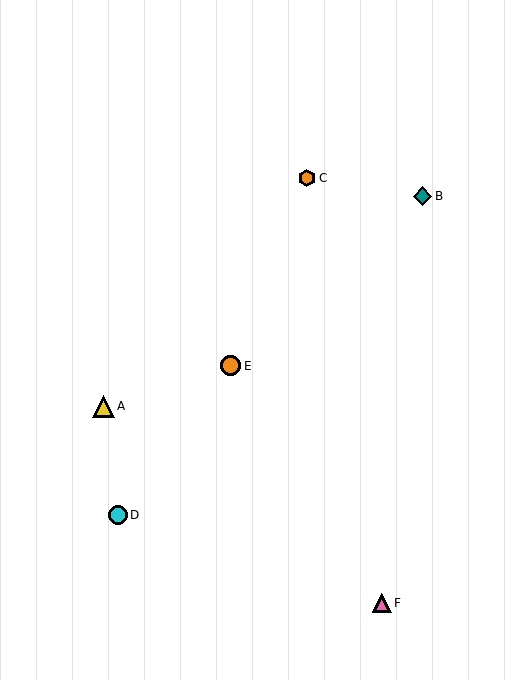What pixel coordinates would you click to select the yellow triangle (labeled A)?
Click at (103, 406) to select the yellow triangle A.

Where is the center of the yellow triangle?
The center of the yellow triangle is at (103, 406).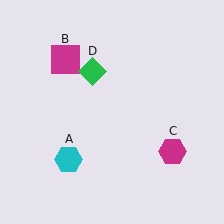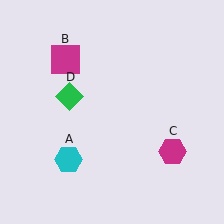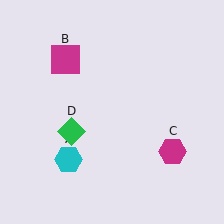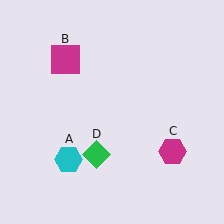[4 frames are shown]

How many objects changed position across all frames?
1 object changed position: green diamond (object D).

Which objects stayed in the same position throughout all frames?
Cyan hexagon (object A) and magenta square (object B) and magenta hexagon (object C) remained stationary.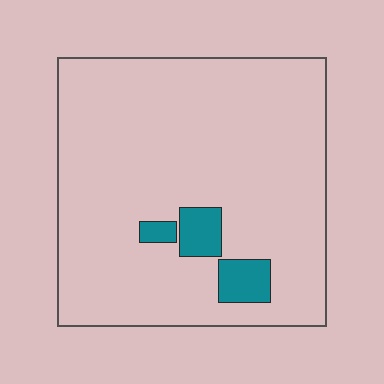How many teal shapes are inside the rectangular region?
3.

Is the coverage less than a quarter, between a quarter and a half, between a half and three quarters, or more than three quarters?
Less than a quarter.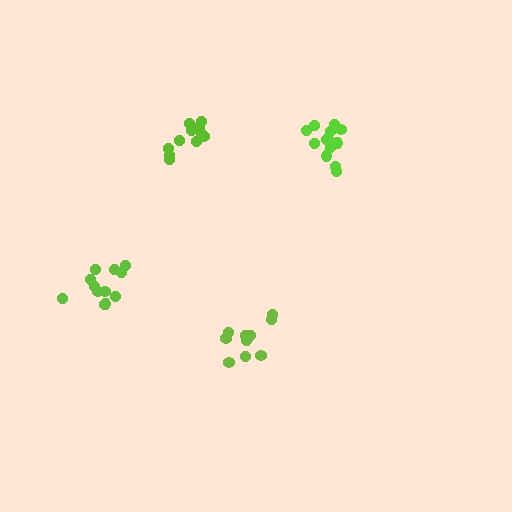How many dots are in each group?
Group 1: 11 dots, Group 2: 10 dots, Group 3: 13 dots, Group 4: 12 dots (46 total).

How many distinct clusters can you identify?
There are 4 distinct clusters.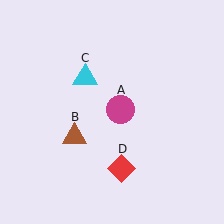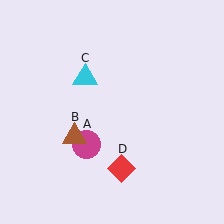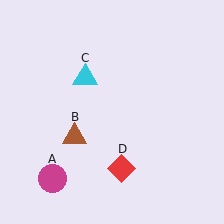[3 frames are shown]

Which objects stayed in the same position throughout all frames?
Brown triangle (object B) and cyan triangle (object C) and red diamond (object D) remained stationary.